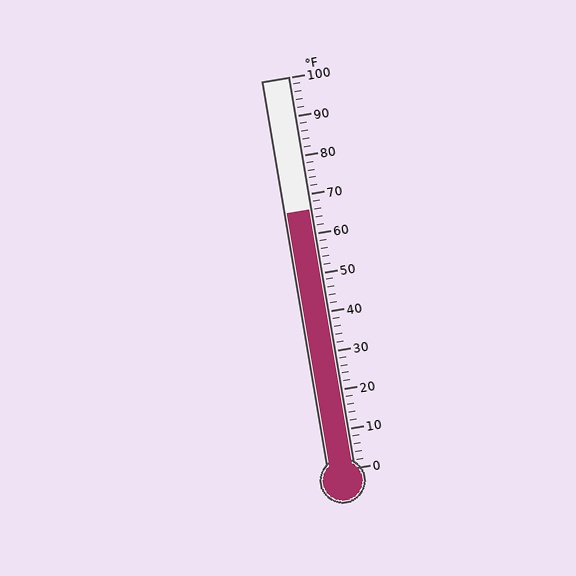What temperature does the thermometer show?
The thermometer shows approximately 66°F.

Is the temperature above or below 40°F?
The temperature is above 40°F.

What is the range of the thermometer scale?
The thermometer scale ranges from 0°F to 100°F.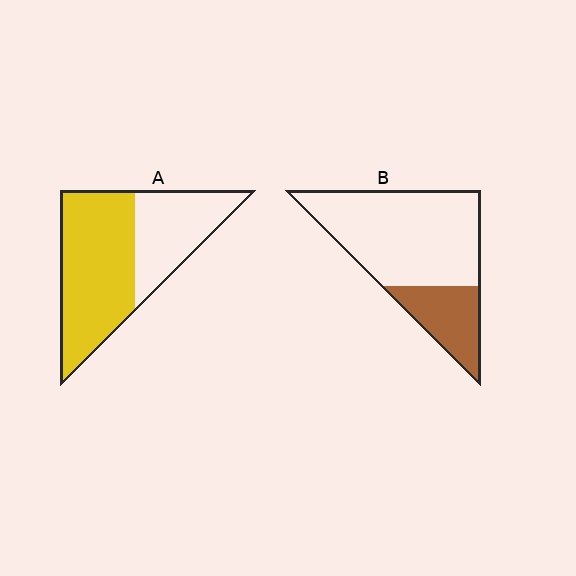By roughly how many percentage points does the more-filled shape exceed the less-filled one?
By roughly 35 percentage points (A over B).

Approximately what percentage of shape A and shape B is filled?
A is approximately 60% and B is approximately 25%.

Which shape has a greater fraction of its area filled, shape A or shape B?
Shape A.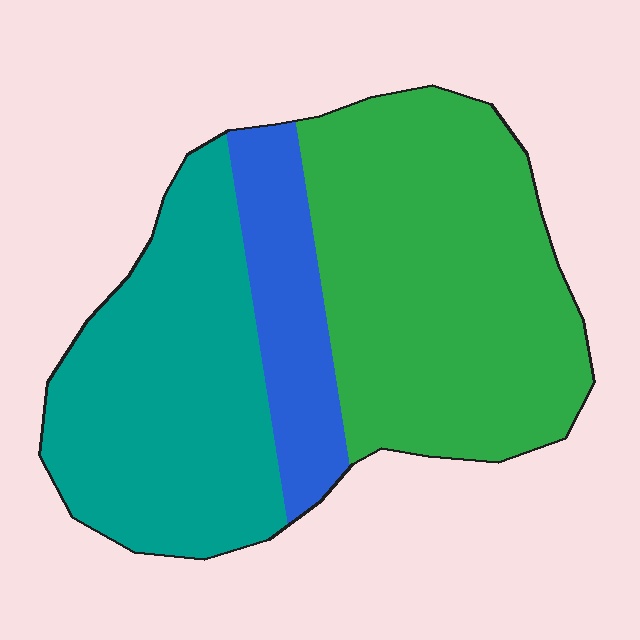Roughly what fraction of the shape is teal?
Teal takes up about three eighths (3/8) of the shape.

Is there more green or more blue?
Green.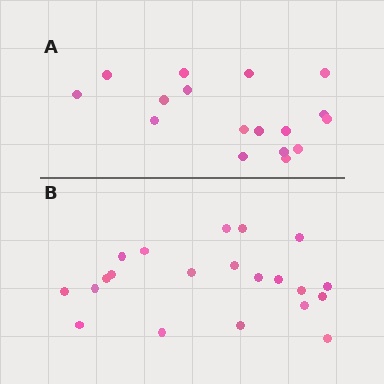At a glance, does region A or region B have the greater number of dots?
Region B (the bottom region) has more dots.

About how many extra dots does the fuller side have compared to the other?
Region B has about 4 more dots than region A.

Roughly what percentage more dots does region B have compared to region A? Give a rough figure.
About 25% more.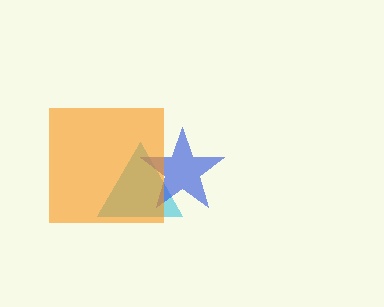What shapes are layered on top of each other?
The layered shapes are: a cyan triangle, a blue star, an orange square.